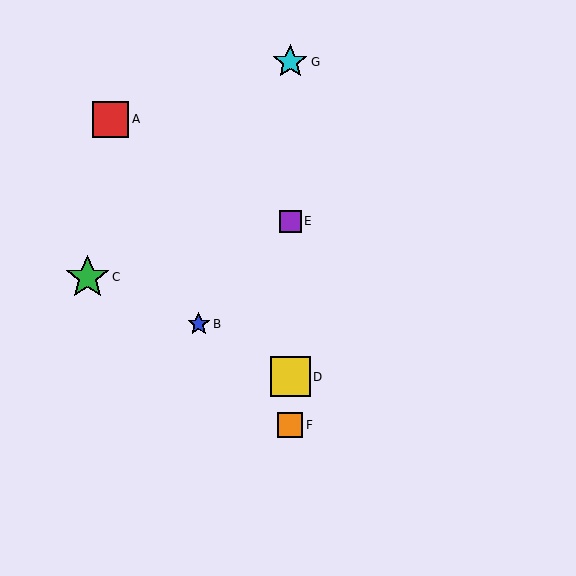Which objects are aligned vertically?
Objects D, E, F, G are aligned vertically.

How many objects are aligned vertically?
4 objects (D, E, F, G) are aligned vertically.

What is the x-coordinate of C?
Object C is at x≈87.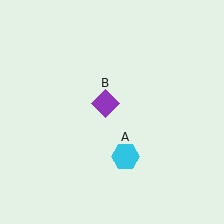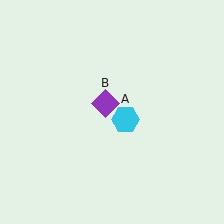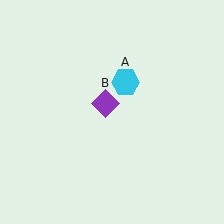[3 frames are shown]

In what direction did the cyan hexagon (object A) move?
The cyan hexagon (object A) moved up.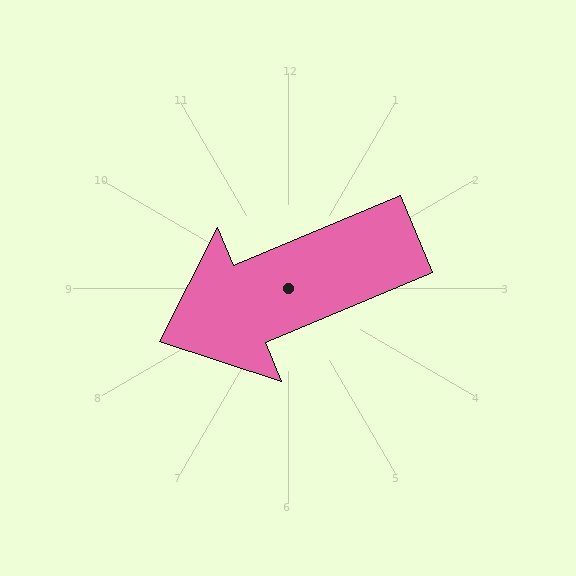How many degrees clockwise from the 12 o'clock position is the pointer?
Approximately 247 degrees.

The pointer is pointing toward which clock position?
Roughly 8 o'clock.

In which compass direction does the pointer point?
Southwest.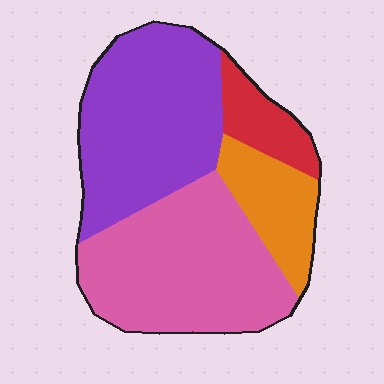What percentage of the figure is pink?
Pink takes up between a quarter and a half of the figure.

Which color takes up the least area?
Red, at roughly 10%.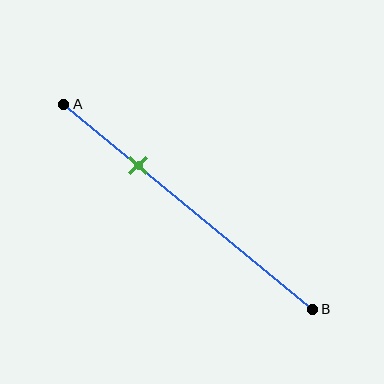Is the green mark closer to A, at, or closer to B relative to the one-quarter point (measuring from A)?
The green mark is closer to point B than the one-quarter point of segment AB.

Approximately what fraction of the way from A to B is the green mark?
The green mark is approximately 30% of the way from A to B.